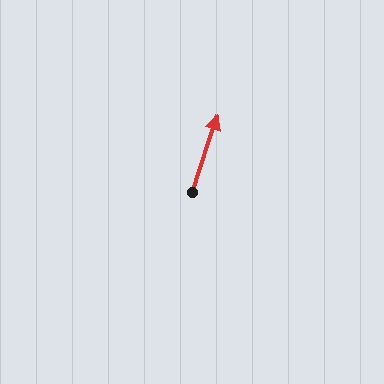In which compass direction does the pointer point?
North.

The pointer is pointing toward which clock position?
Roughly 1 o'clock.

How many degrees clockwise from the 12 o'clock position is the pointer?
Approximately 18 degrees.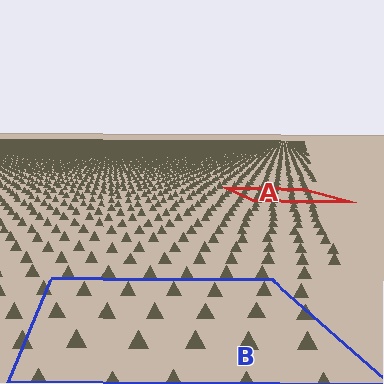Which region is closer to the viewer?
Region B is closer. The texture elements there are larger and more spread out.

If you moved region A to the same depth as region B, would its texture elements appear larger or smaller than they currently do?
They would appear larger. At a closer depth, the same texture elements are projected at a bigger on-screen size.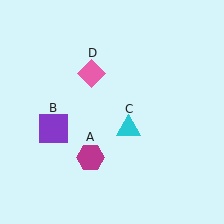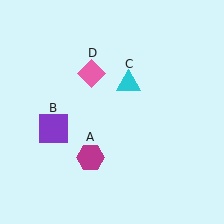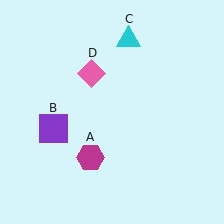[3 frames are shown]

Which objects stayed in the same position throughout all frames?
Magenta hexagon (object A) and purple square (object B) and pink diamond (object D) remained stationary.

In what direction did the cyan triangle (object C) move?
The cyan triangle (object C) moved up.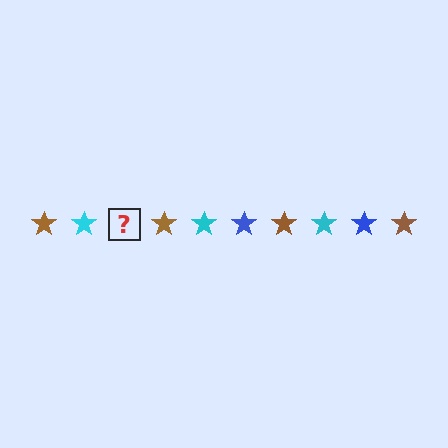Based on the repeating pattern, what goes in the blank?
The blank should be a blue star.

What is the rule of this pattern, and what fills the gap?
The rule is that the pattern cycles through brown, cyan, blue stars. The gap should be filled with a blue star.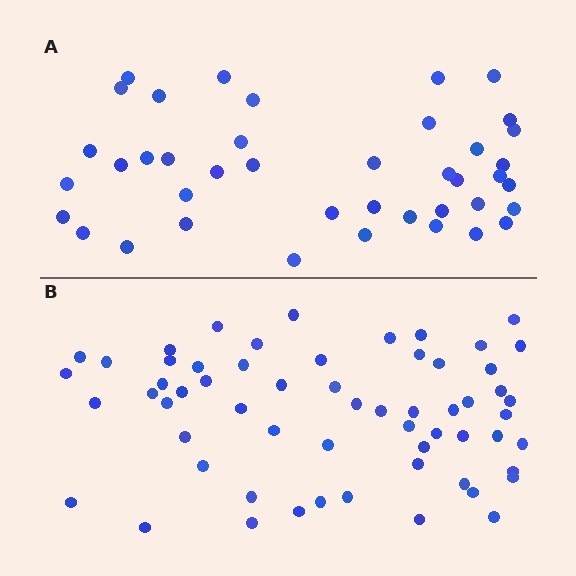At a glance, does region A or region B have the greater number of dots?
Region B (the bottom region) has more dots.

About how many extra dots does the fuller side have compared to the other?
Region B has approximately 20 more dots than region A.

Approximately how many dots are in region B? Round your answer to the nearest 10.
About 60 dots.